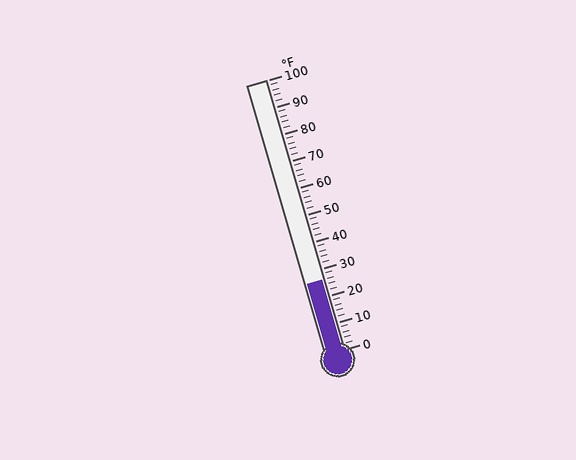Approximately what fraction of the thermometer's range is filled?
The thermometer is filled to approximately 25% of its range.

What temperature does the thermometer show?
The thermometer shows approximately 26°F.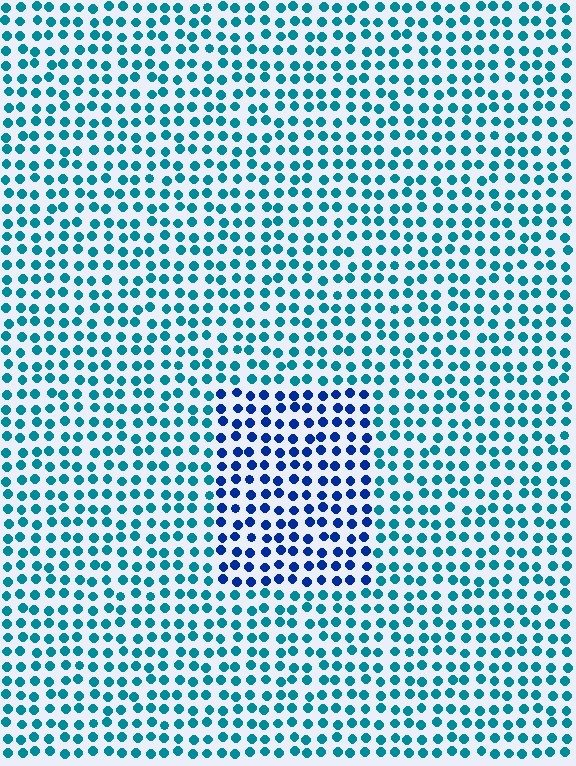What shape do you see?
I see a rectangle.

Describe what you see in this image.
The image is filled with small teal elements in a uniform arrangement. A rectangle-shaped region is visible where the elements are tinted to a slightly different hue, forming a subtle color boundary.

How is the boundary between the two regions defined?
The boundary is defined purely by a slight shift in hue (about 38 degrees). Spacing, size, and orientation are identical on both sides.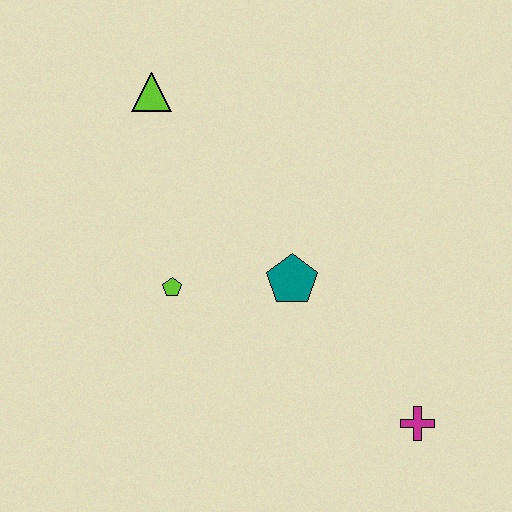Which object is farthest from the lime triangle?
The magenta cross is farthest from the lime triangle.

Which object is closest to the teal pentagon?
The lime pentagon is closest to the teal pentagon.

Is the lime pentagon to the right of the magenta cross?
No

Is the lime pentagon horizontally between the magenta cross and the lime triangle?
Yes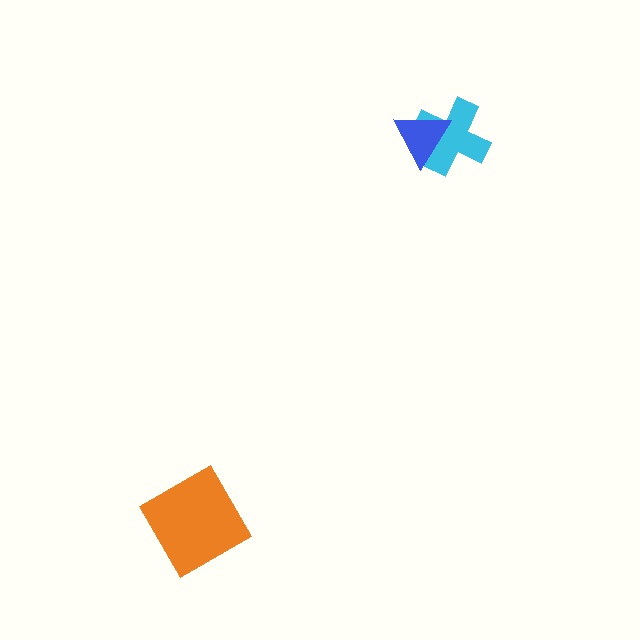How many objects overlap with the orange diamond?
0 objects overlap with the orange diamond.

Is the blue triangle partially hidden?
No, no other shape covers it.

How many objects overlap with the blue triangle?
1 object overlaps with the blue triangle.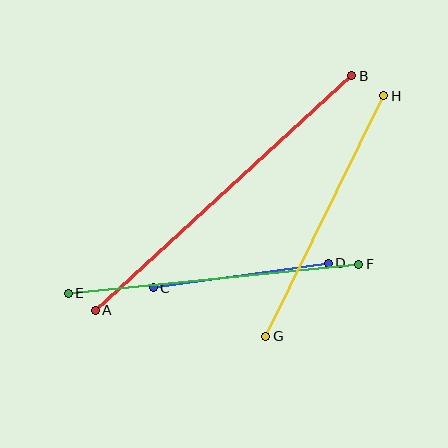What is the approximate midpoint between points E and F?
The midpoint is at approximately (213, 279) pixels.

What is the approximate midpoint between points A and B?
The midpoint is at approximately (223, 193) pixels.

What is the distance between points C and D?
The distance is approximately 177 pixels.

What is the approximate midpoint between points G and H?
The midpoint is at approximately (325, 216) pixels.